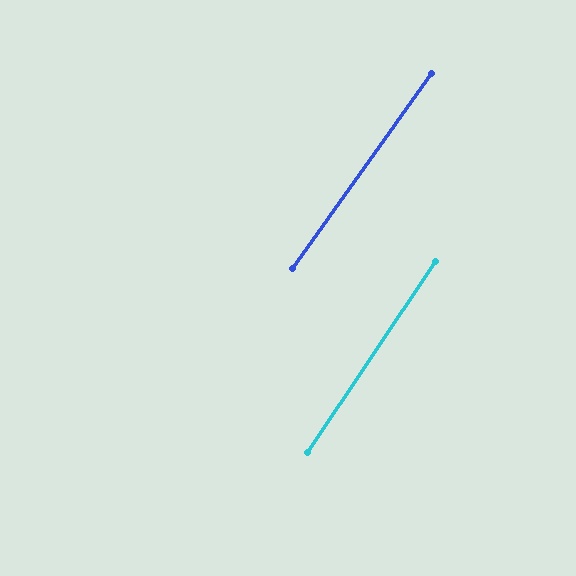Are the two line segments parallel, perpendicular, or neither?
Parallel — their directions differ by only 1.6°.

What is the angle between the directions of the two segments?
Approximately 2 degrees.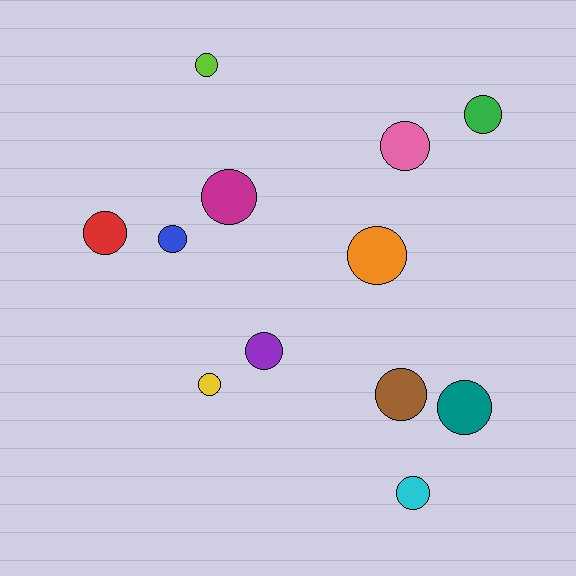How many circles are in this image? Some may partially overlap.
There are 12 circles.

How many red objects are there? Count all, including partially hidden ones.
There is 1 red object.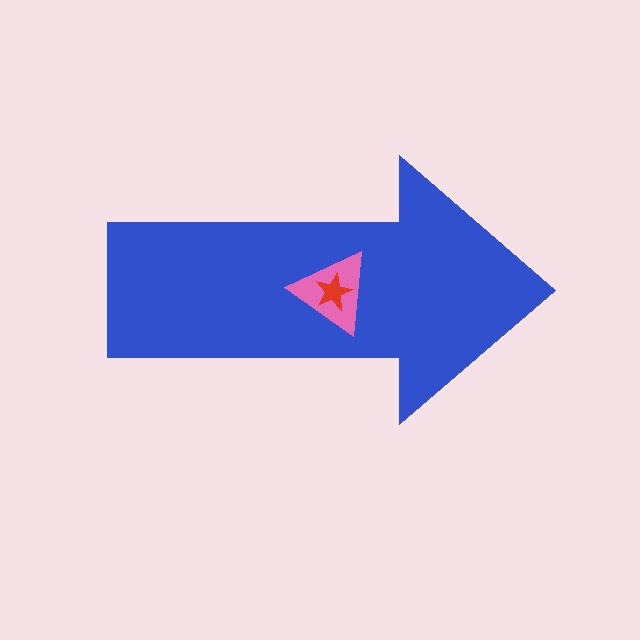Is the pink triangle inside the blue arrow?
Yes.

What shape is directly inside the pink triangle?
The red star.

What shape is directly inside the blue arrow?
The pink triangle.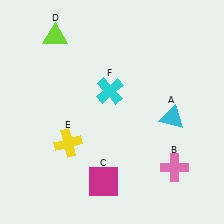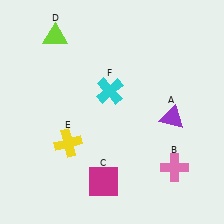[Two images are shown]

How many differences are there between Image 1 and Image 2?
There is 1 difference between the two images.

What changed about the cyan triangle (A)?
In Image 1, A is cyan. In Image 2, it changed to purple.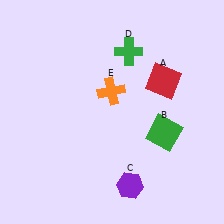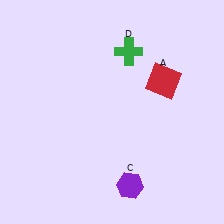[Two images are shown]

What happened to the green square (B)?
The green square (B) was removed in Image 2. It was in the bottom-right area of Image 1.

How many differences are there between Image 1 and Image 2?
There are 2 differences between the two images.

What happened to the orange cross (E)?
The orange cross (E) was removed in Image 2. It was in the top-left area of Image 1.